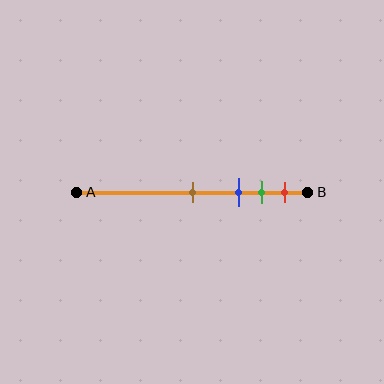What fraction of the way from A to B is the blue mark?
The blue mark is approximately 70% (0.7) of the way from A to B.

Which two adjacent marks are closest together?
The green and red marks are the closest adjacent pair.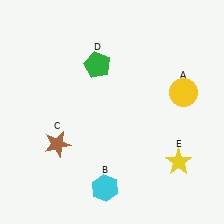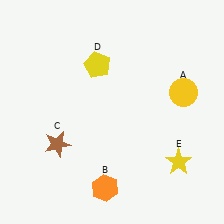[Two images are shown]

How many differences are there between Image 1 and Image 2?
There are 2 differences between the two images.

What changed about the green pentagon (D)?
In Image 1, D is green. In Image 2, it changed to yellow.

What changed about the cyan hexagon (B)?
In Image 1, B is cyan. In Image 2, it changed to orange.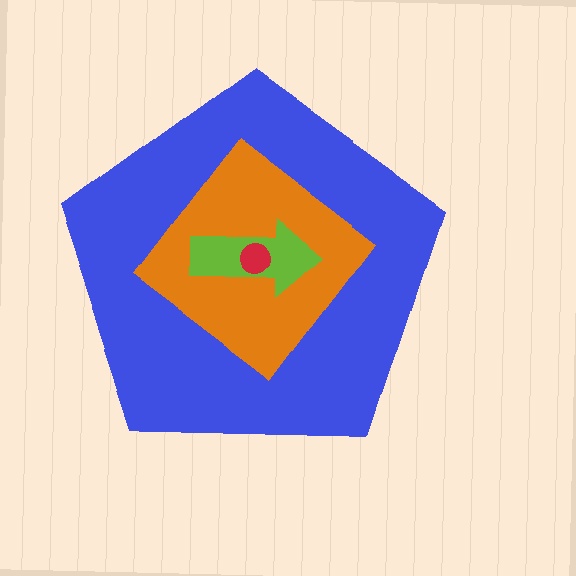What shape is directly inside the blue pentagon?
The orange diamond.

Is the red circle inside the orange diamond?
Yes.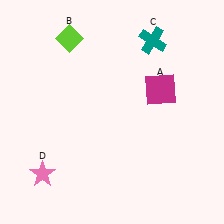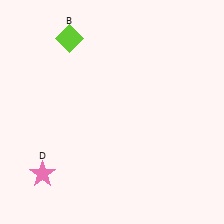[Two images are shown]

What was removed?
The teal cross (C), the magenta square (A) were removed in Image 2.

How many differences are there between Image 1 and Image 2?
There are 2 differences between the two images.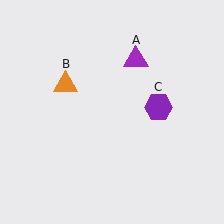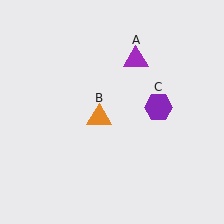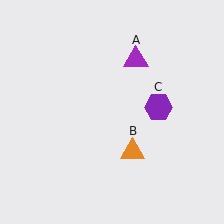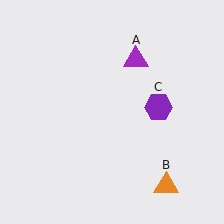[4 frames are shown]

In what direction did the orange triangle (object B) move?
The orange triangle (object B) moved down and to the right.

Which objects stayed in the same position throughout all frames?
Purple triangle (object A) and purple hexagon (object C) remained stationary.